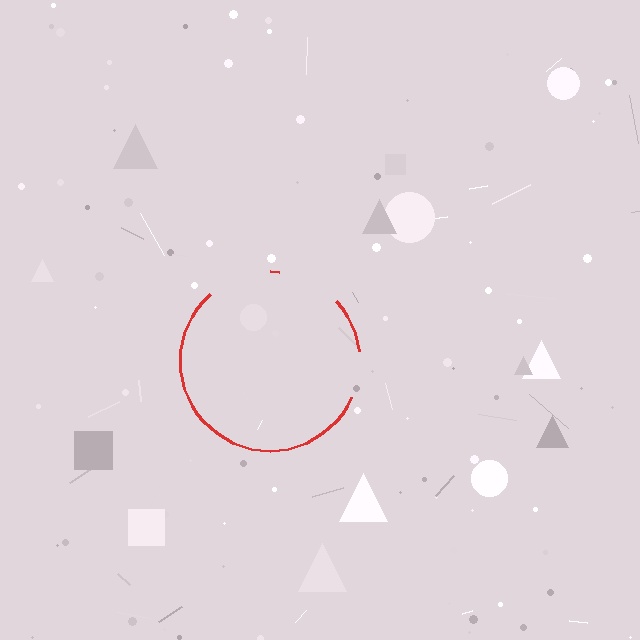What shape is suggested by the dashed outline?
The dashed outline suggests a circle.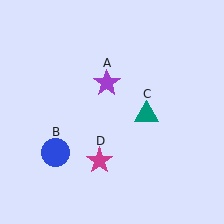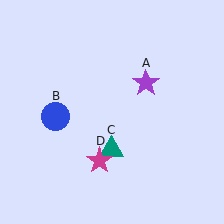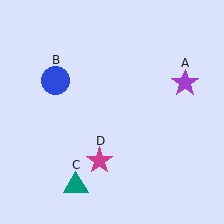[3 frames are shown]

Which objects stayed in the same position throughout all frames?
Magenta star (object D) remained stationary.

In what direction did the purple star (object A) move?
The purple star (object A) moved right.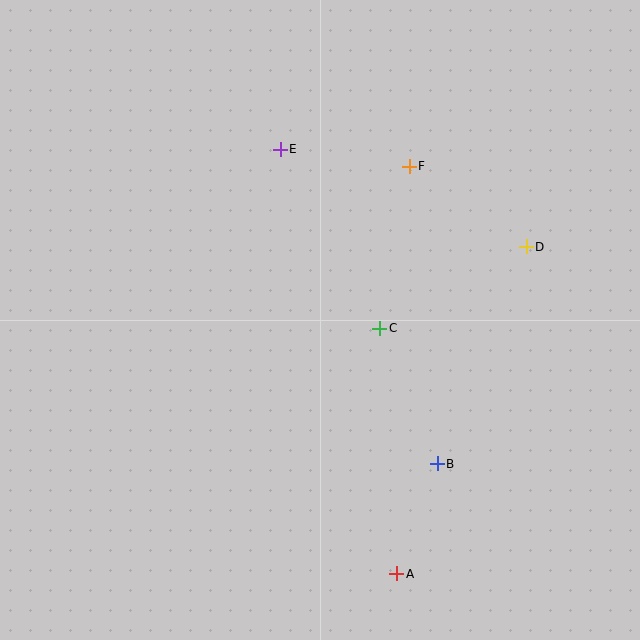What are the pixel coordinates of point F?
Point F is at (409, 166).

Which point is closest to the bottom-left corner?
Point A is closest to the bottom-left corner.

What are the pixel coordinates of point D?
Point D is at (526, 247).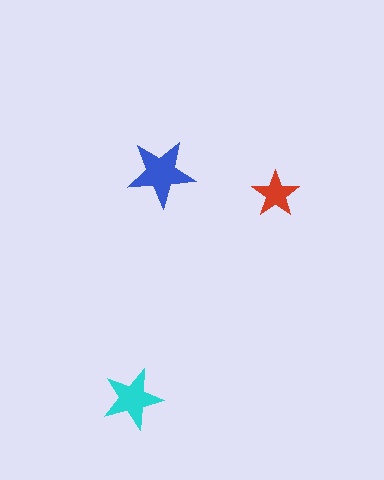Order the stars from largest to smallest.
the blue one, the cyan one, the red one.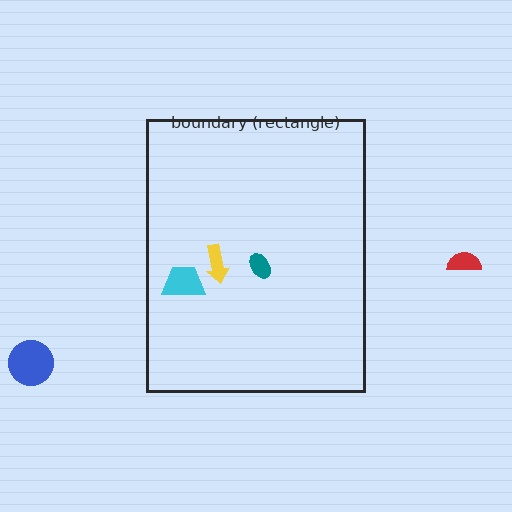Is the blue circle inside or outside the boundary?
Outside.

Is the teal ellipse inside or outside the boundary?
Inside.